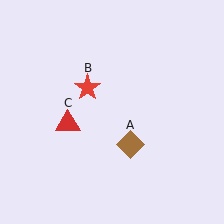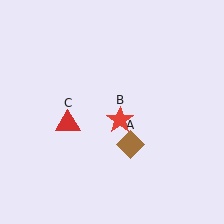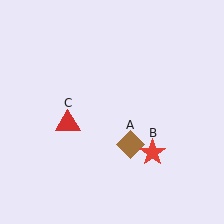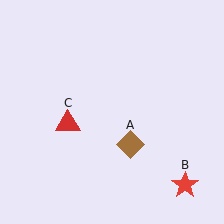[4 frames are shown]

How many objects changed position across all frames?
1 object changed position: red star (object B).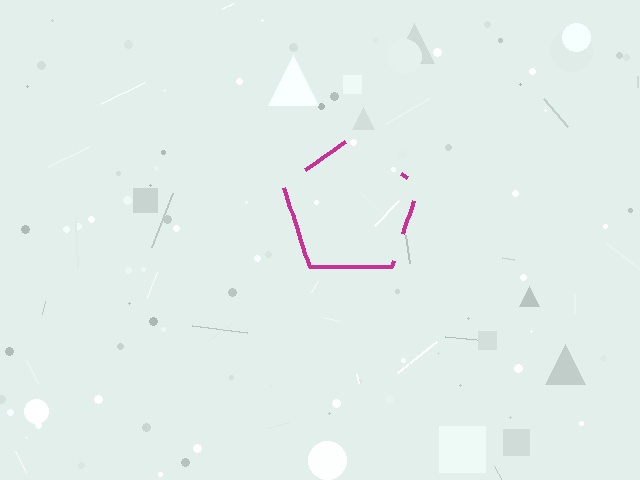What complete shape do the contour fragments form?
The contour fragments form a pentagon.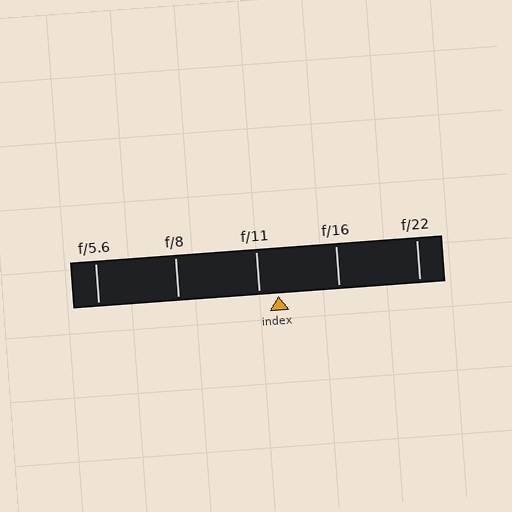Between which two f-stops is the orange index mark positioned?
The index mark is between f/11 and f/16.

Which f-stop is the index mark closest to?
The index mark is closest to f/11.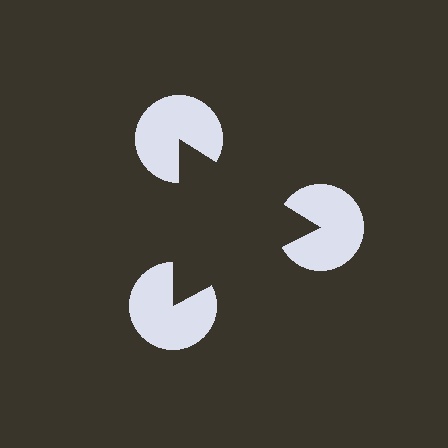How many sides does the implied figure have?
3 sides.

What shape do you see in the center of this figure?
An illusory triangle — its edges are inferred from the aligned wedge cuts in the pac-man discs, not physically drawn.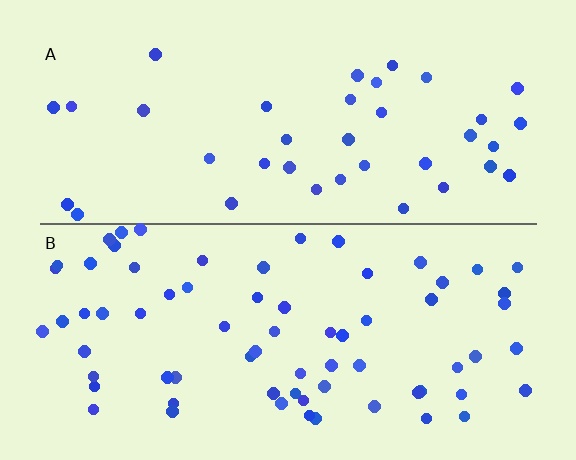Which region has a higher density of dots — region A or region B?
B (the bottom).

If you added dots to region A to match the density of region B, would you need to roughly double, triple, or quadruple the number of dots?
Approximately double.